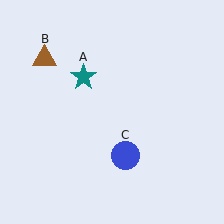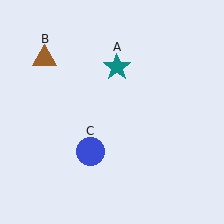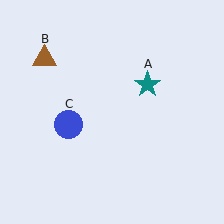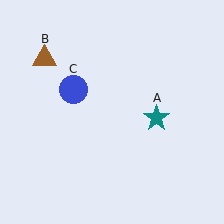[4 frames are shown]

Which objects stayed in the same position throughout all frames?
Brown triangle (object B) remained stationary.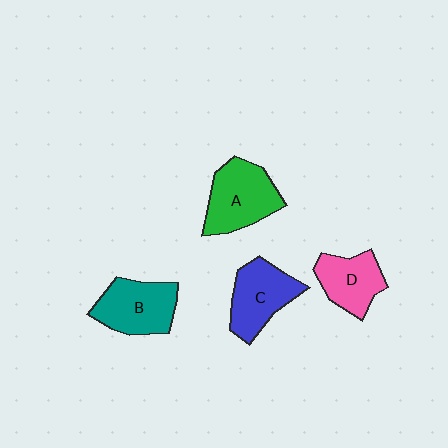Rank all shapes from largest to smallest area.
From largest to smallest: A (green), B (teal), C (blue), D (pink).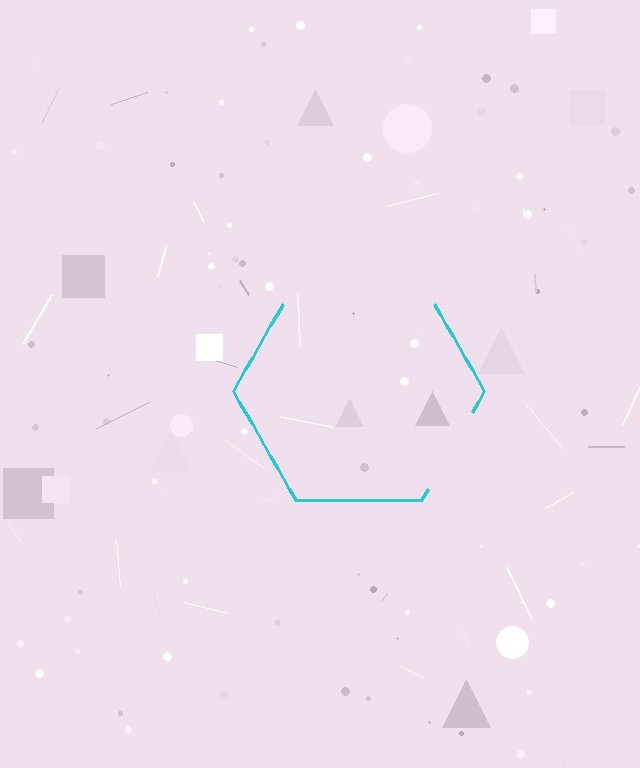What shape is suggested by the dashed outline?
The dashed outline suggests a hexagon.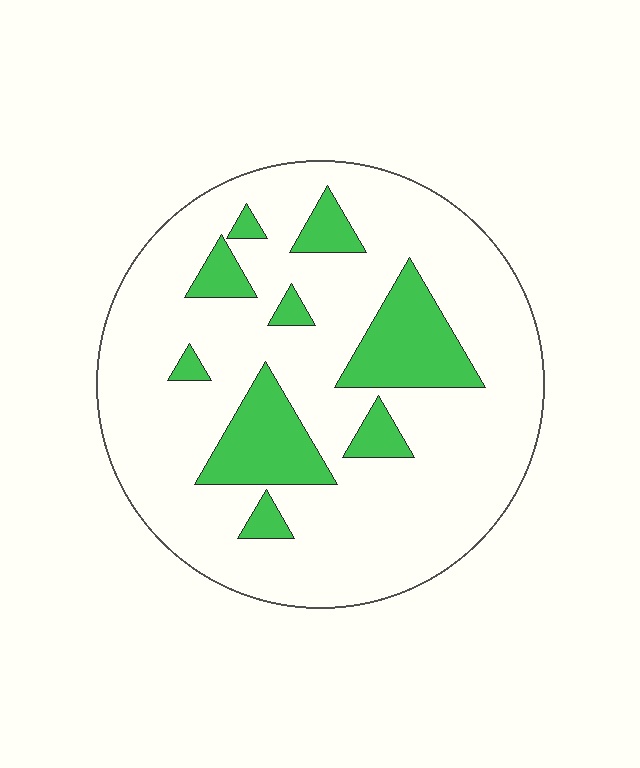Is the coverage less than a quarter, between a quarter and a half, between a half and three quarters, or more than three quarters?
Less than a quarter.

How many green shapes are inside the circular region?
9.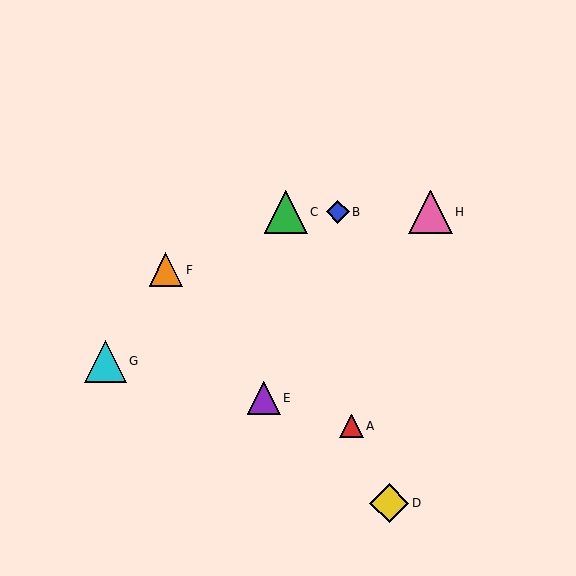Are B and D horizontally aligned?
No, B is at y≈212 and D is at y≈503.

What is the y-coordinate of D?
Object D is at y≈503.